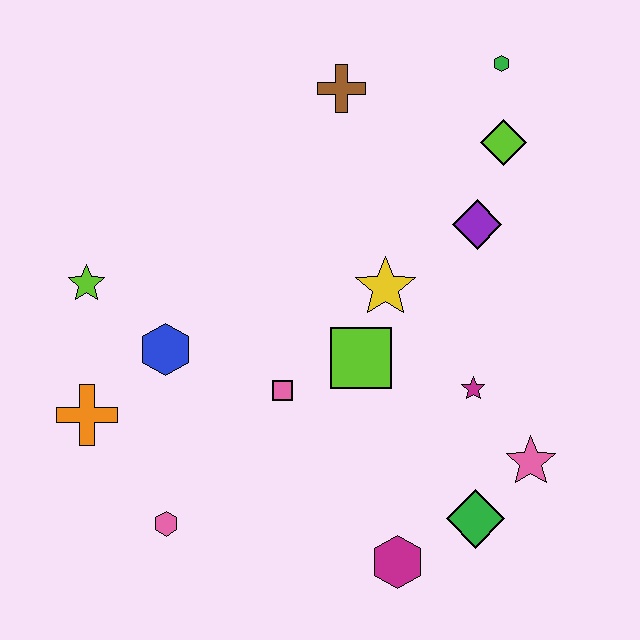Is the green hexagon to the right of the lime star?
Yes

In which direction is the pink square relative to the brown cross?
The pink square is below the brown cross.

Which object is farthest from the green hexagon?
The pink hexagon is farthest from the green hexagon.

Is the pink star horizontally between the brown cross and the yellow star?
No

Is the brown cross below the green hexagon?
Yes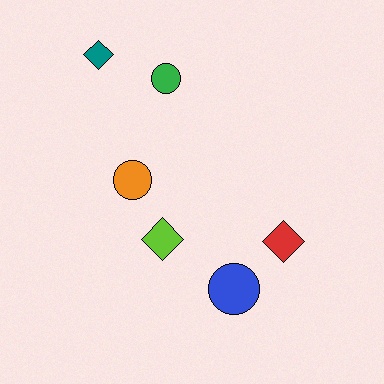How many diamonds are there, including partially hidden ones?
There are 3 diamonds.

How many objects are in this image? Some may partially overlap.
There are 6 objects.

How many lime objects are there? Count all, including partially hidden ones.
There is 1 lime object.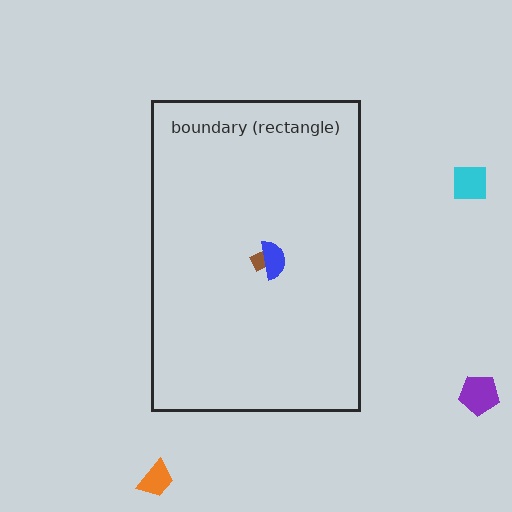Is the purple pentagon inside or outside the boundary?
Outside.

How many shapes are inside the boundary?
2 inside, 3 outside.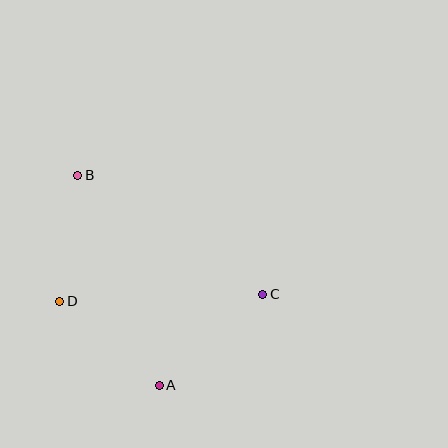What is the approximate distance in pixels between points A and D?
The distance between A and D is approximately 130 pixels.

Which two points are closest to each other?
Points B and D are closest to each other.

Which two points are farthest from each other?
Points A and B are farthest from each other.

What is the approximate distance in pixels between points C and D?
The distance between C and D is approximately 203 pixels.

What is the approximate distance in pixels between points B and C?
The distance between B and C is approximately 220 pixels.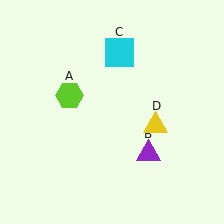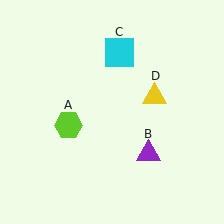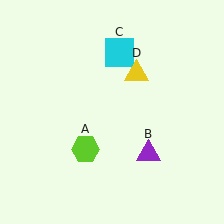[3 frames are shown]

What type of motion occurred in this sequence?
The lime hexagon (object A), yellow triangle (object D) rotated counterclockwise around the center of the scene.